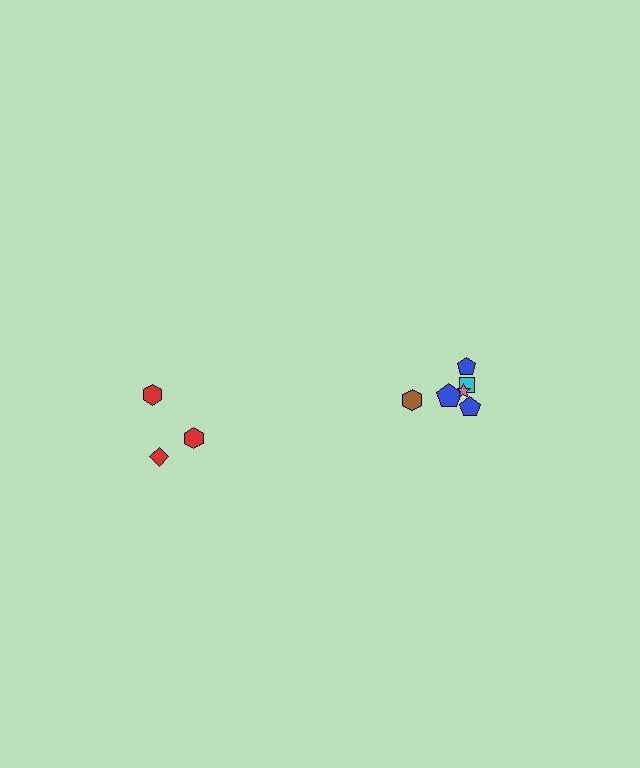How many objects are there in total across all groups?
There are 9 objects.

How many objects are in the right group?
There are 6 objects.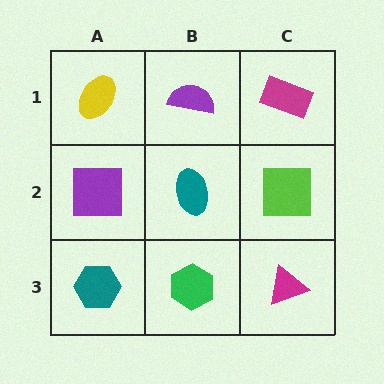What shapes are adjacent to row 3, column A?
A purple square (row 2, column A), a green hexagon (row 3, column B).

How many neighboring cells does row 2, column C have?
3.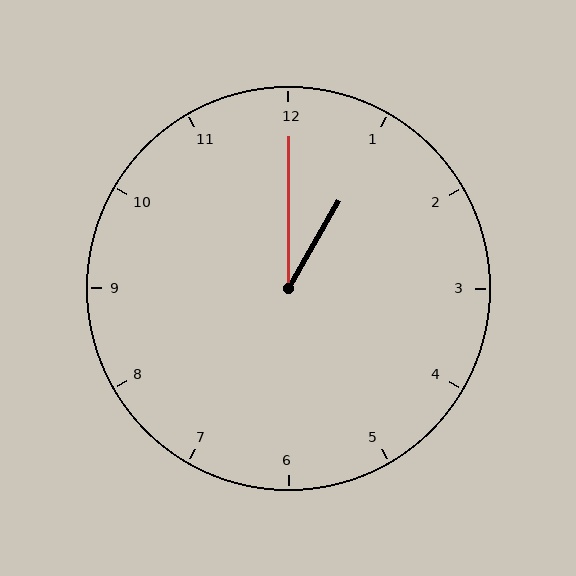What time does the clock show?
1:00.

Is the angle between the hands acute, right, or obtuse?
It is acute.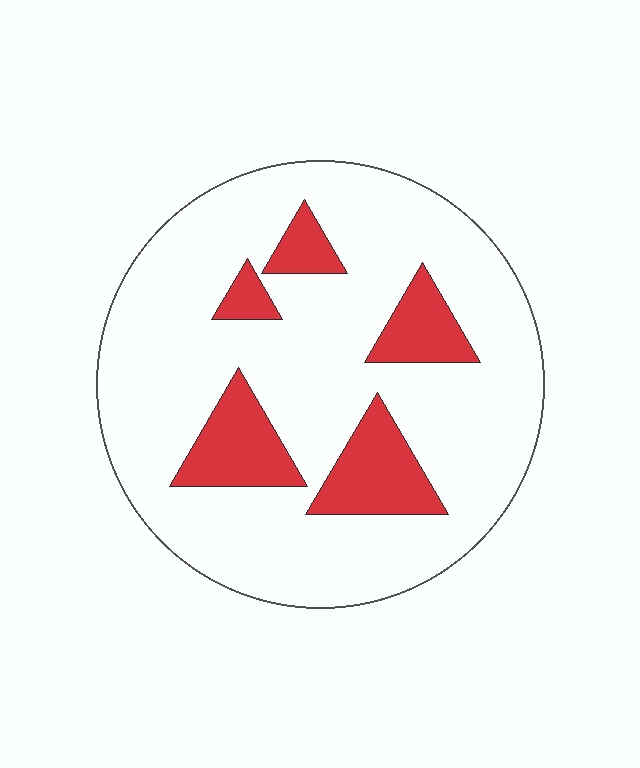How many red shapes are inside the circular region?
5.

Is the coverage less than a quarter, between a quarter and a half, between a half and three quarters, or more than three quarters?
Less than a quarter.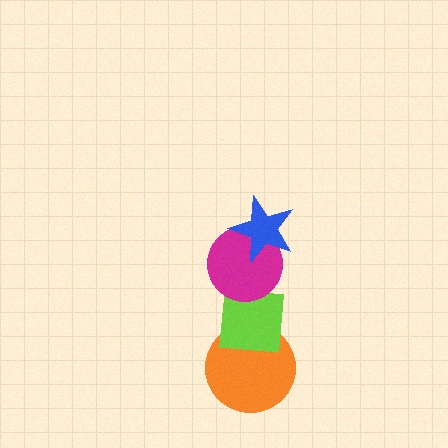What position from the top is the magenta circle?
The magenta circle is 2nd from the top.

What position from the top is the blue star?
The blue star is 1st from the top.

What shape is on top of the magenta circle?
The blue star is on top of the magenta circle.